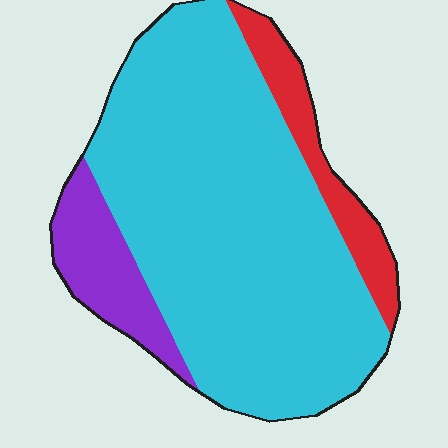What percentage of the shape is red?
Red takes up less than a quarter of the shape.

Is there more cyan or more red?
Cyan.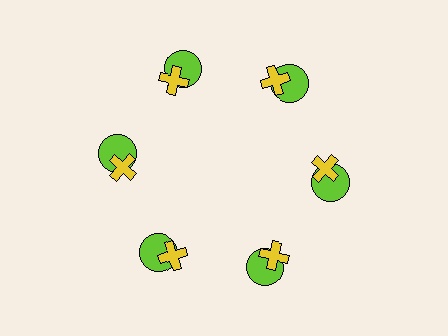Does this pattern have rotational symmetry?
Yes, this pattern has 6-fold rotational symmetry. It looks the same after rotating 60 degrees around the center.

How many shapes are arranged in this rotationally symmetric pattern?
There are 12 shapes, arranged in 6 groups of 2.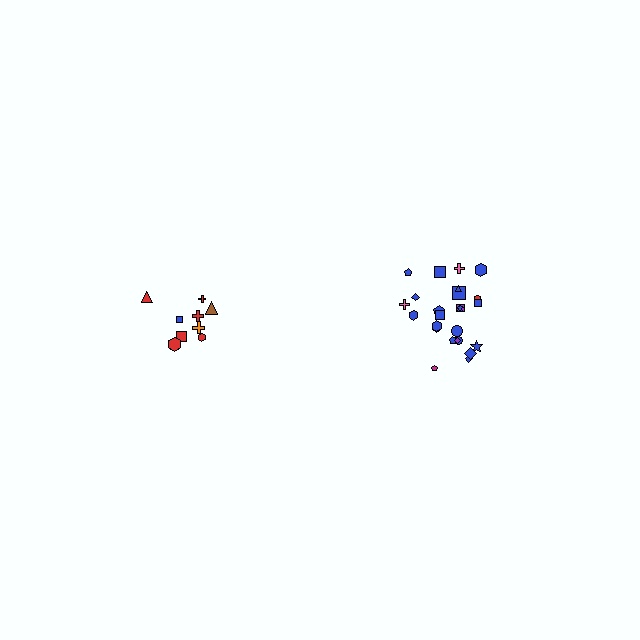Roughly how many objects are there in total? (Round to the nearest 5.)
Roughly 35 objects in total.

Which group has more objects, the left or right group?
The right group.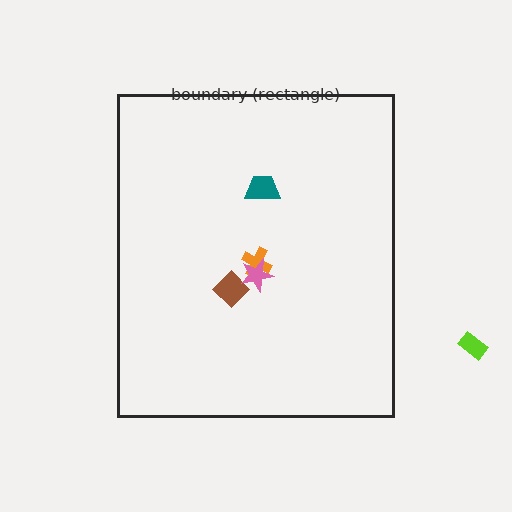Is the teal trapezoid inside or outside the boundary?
Inside.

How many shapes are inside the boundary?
4 inside, 1 outside.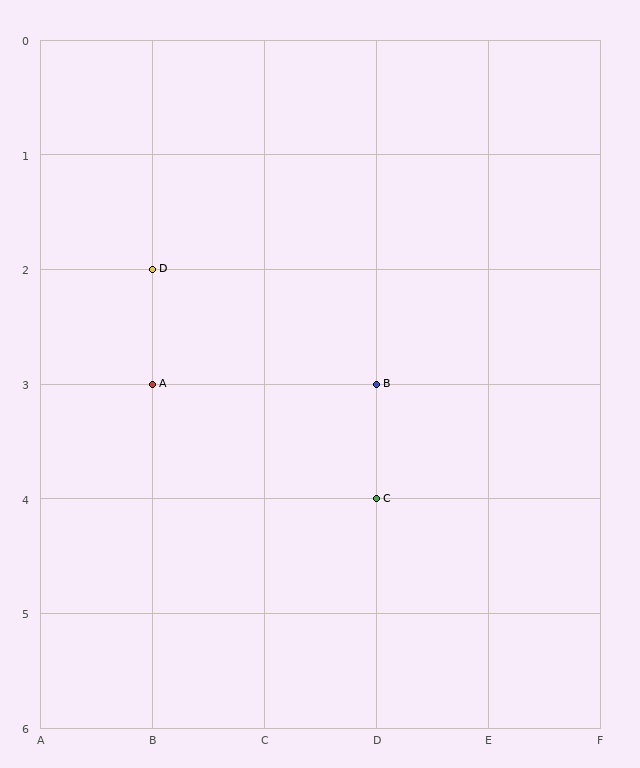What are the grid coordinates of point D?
Point D is at grid coordinates (B, 2).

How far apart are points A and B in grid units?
Points A and B are 2 columns apart.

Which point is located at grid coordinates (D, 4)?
Point C is at (D, 4).